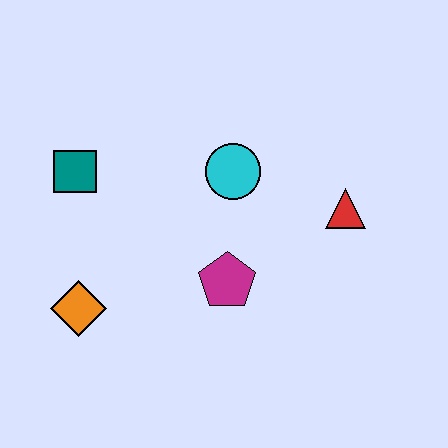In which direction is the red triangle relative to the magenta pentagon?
The red triangle is to the right of the magenta pentagon.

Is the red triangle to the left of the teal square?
No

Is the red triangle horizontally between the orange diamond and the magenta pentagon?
No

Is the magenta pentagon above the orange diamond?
Yes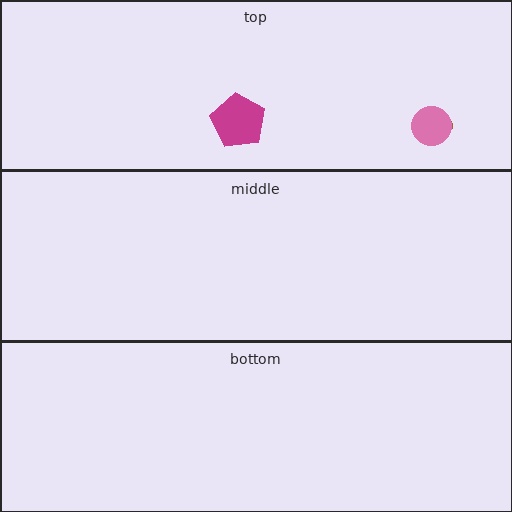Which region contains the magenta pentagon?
The top region.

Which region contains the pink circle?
The top region.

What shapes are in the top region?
The brown semicircle, the pink circle, the magenta pentagon.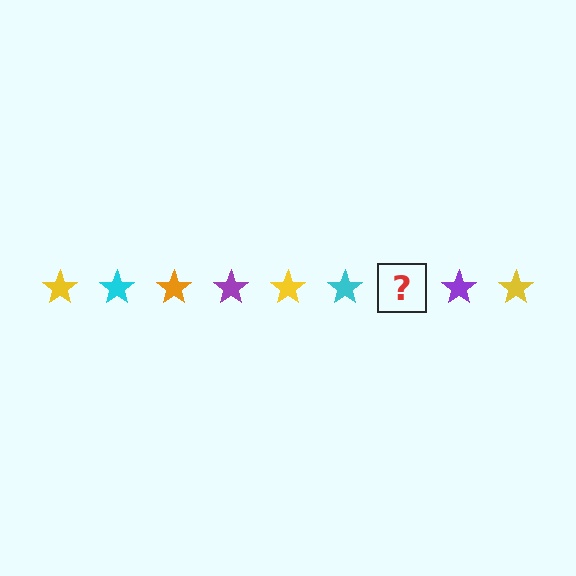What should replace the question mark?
The question mark should be replaced with an orange star.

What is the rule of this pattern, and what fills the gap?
The rule is that the pattern cycles through yellow, cyan, orange, purple stars. The gap should be filled with an orange star.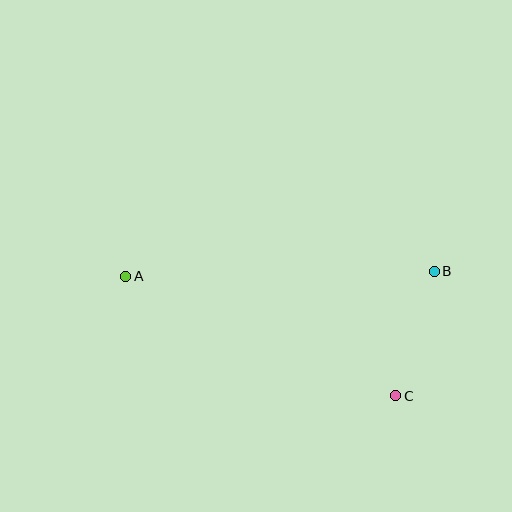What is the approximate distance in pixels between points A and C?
The distance between A and C is approximately 296 pixels.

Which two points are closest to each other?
Points B and C are closest to each other.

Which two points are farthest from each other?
Points A and B are farthest from each other.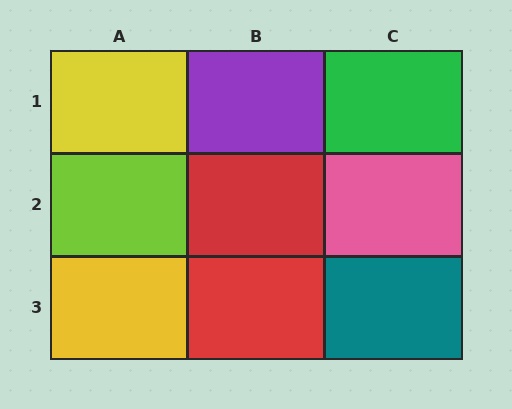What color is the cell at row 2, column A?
Lime.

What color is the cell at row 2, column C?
Pink.